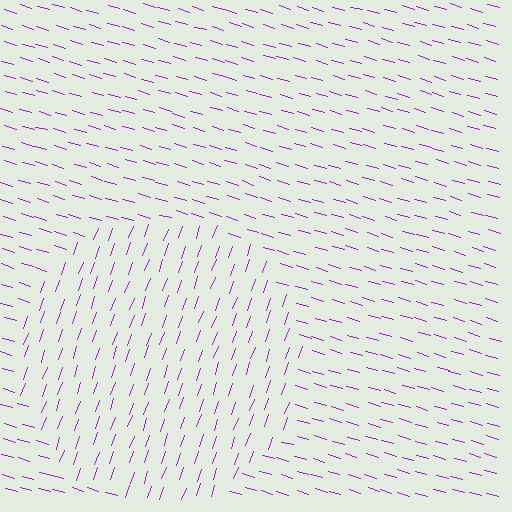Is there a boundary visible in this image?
Yes, there is a texture boundary formed by a change in line orientation.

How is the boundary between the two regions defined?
The boundary is defined purely by a change in line orientation (approximately 87 degrees difference). All lines are the same color and thickness.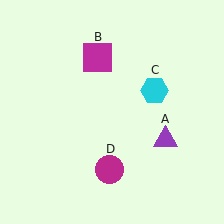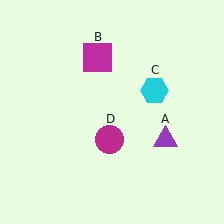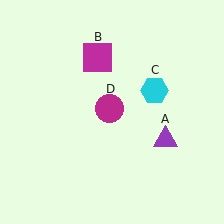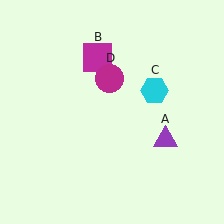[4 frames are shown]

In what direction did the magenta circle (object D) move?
The magenta circle (object D) moved up.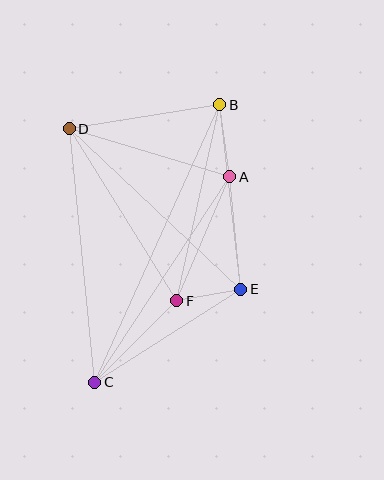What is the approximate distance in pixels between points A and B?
The distance between A and B is approximately 73 pixels.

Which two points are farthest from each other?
Points B and C are farthest from each other.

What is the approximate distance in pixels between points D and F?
The distance between D and F is approximately 203 pixels.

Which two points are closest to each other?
Points E and F are closest to each other.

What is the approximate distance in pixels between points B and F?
The distance between B and F is approximately 201 pixels.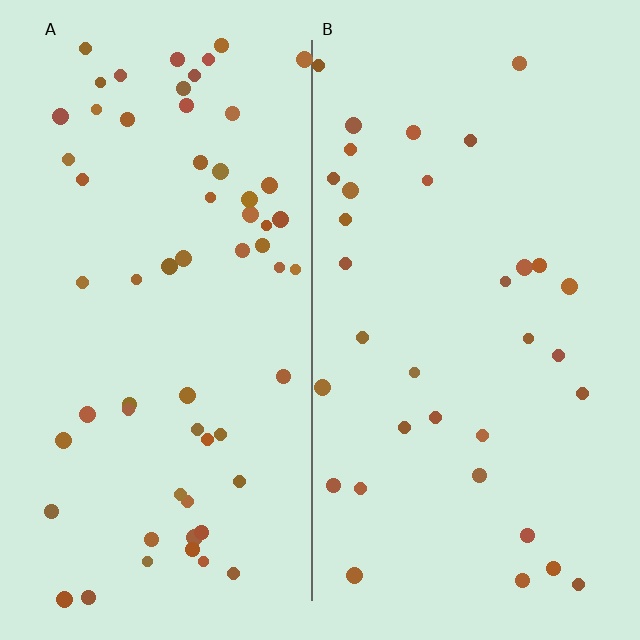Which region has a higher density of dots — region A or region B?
A (the left).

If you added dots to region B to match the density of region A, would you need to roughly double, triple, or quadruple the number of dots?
Approximately double.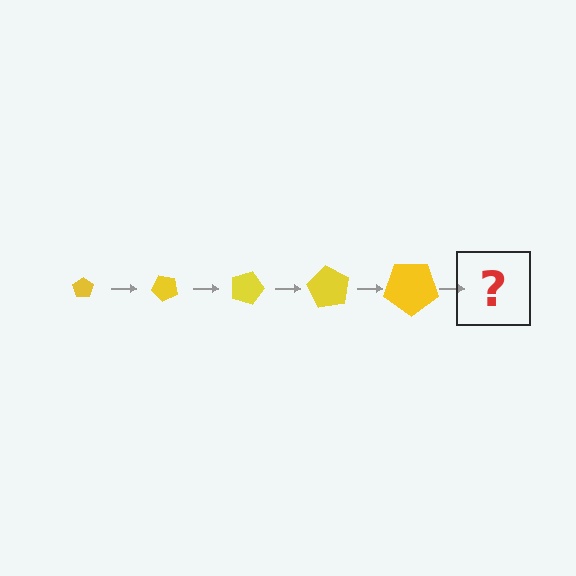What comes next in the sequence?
The next element should be a pentagon, larger than the previous one and rotated 225 degrees from the start.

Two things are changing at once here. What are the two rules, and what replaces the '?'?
The two rules are that the pentagon grows larger each step and it rotates 45 degrees each step. The '?' should be a pentagon, larger than the previous one and rotated 225 degrees from the start.